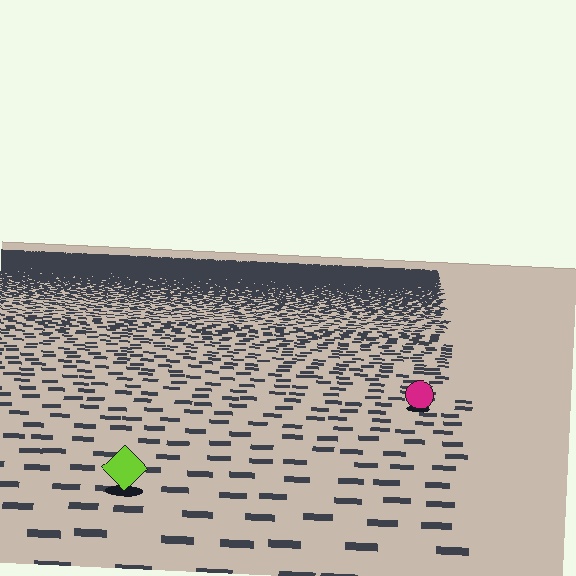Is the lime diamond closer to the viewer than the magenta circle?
Yes. The lime diamond is closer — you can tell from the texture gradient: the ground texture is coarser near it.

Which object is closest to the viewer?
The lime diamond is closest. The texture marks near it are larger and more spread out.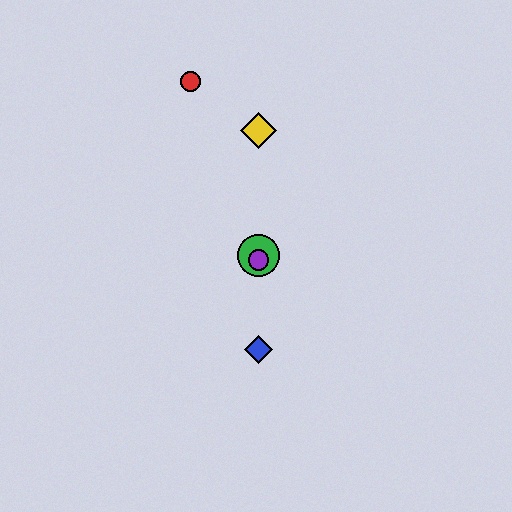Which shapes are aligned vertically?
The blue diamond, the green circle, the yellow diamond, the purple circle are aligned vertically.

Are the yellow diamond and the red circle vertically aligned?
No, the yellow diamond is at x≈258 and the red circle is at x≈191.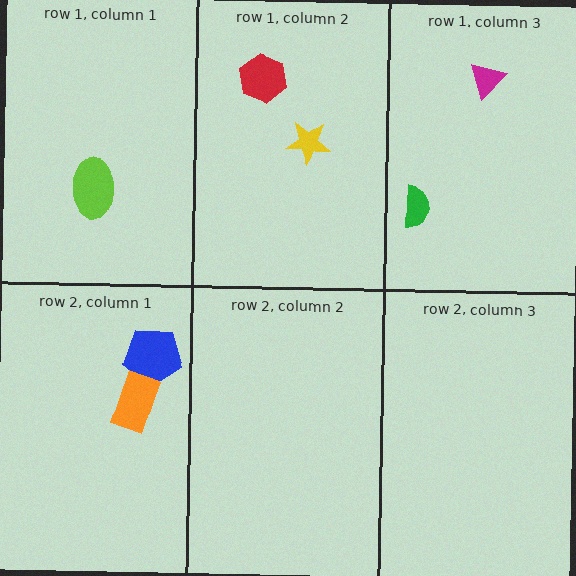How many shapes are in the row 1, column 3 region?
2.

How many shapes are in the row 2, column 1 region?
2.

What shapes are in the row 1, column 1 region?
The lime ellipse.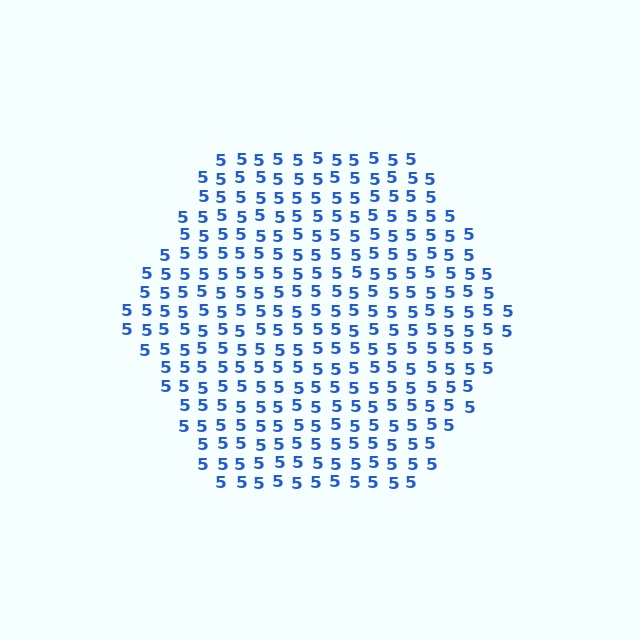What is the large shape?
The large shape is a hexagon.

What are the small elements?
The small elements are digit 5's.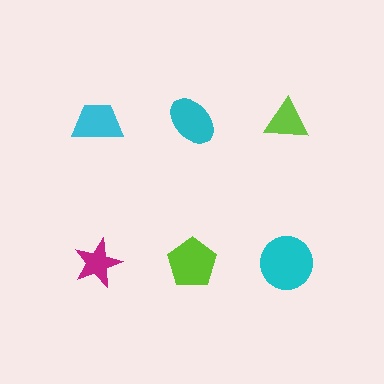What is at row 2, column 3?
A cyan circle.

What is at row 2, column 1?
A magenta star.